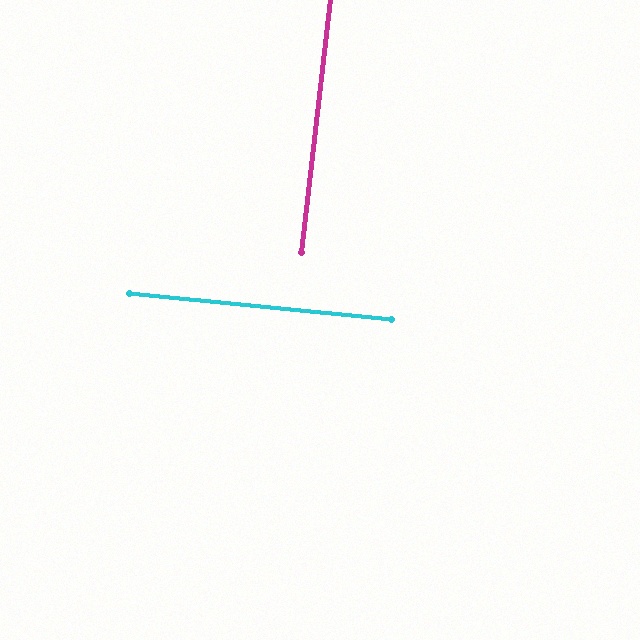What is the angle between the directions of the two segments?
Approximately 89 degrees.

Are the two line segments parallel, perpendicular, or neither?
Perpendicular — they meet at approximately 89°.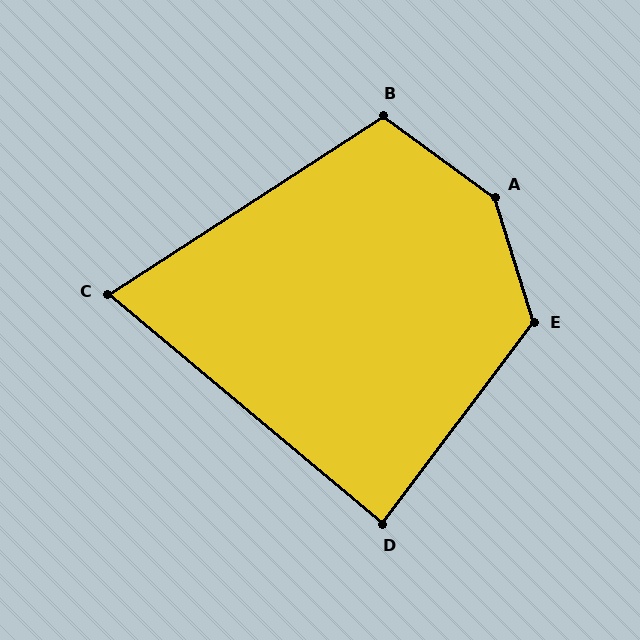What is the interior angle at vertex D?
Approximately 87 degrees (approximately right).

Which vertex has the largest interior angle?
A, at approximately 143 degrees.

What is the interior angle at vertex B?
Approximately 111 degrees (obtuse).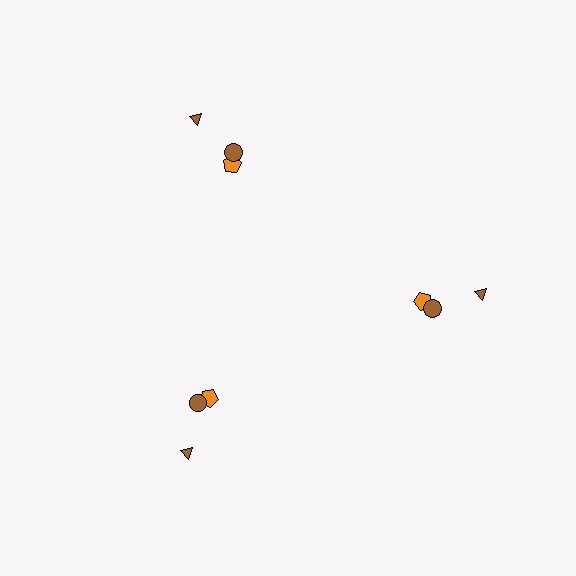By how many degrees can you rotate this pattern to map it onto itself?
The pattern maps onto itself every 120 degrees of rotation.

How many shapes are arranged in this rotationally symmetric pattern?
There are 9 shapes, arranged in 3 groups of 3.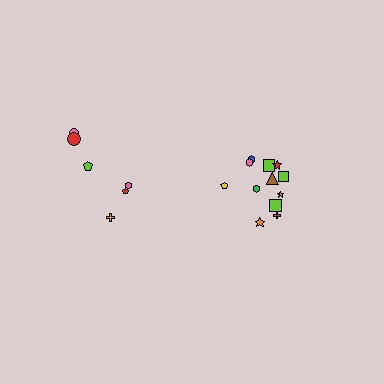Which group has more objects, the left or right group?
The right group.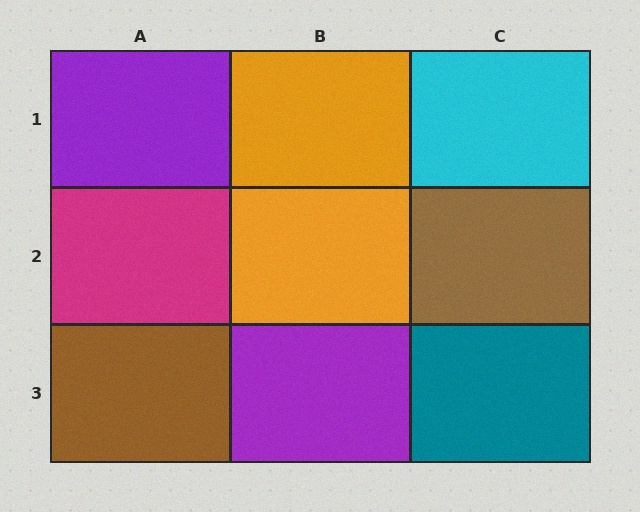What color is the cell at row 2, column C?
Brown.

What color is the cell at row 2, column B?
Orange.